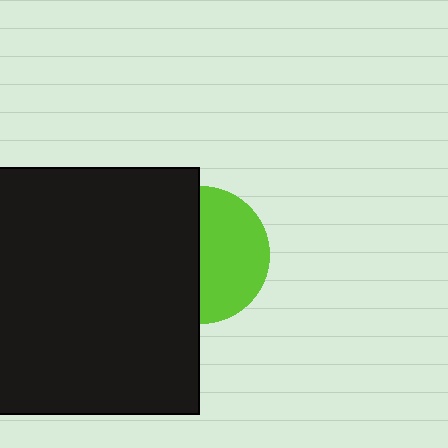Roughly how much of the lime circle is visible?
About half of it is visible (roughly 51%).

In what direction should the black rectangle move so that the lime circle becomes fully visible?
The black rectangle should move left. That is the shortest direction to clear the overlap and leave the lime circle fully visible.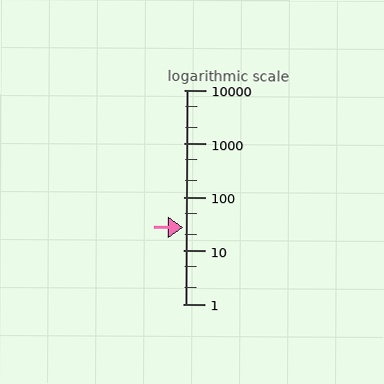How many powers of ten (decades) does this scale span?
The scale spans 4 decades, from 1 to 10000.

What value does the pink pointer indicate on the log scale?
The pointer indicates approximately 27.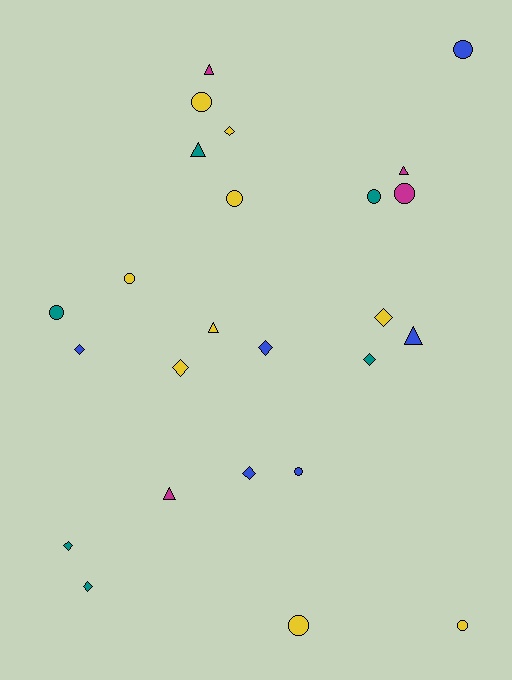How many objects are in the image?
There are 25 objects.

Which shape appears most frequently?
Circle, with 10 objects.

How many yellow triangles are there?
There is 1 yellow triangle.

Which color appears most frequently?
Yellow, with 9 objects.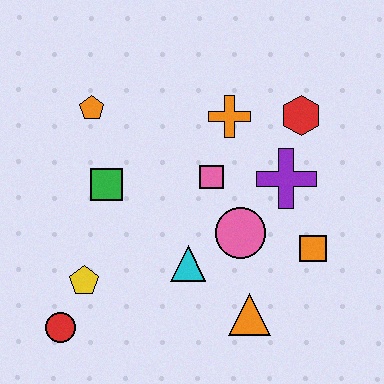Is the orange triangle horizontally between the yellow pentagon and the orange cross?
No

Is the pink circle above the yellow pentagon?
Yes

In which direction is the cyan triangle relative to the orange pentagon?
The cyan triangle is below the orange pentagon.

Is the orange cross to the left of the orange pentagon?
No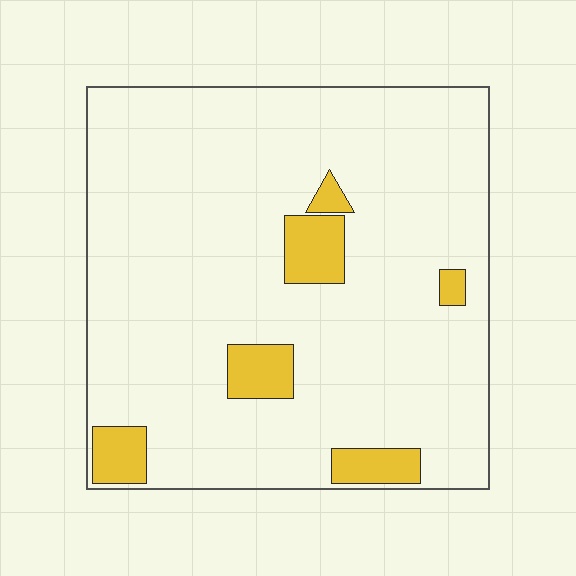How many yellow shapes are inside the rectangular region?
6.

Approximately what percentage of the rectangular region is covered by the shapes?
Approximately 10%.